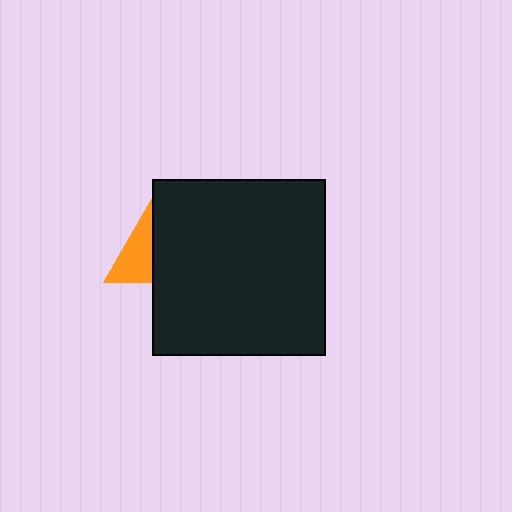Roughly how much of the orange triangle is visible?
About half of it is visible (roughly 50%).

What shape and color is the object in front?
The object in front is a black rectangle.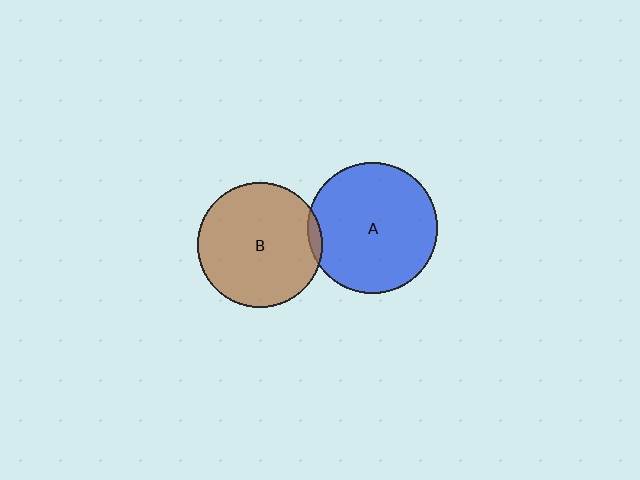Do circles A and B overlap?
Yes.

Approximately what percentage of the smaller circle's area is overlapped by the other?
Approximately 5%.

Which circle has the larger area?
Circle A (blue).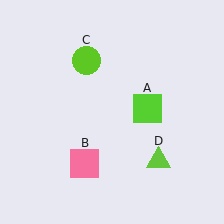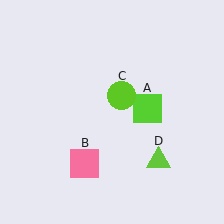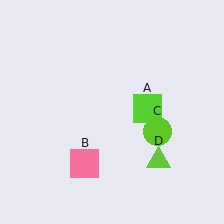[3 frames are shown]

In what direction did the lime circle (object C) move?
The lime circle (object C) moved down and to the right.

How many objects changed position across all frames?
1 object changed position: lime circle (object C).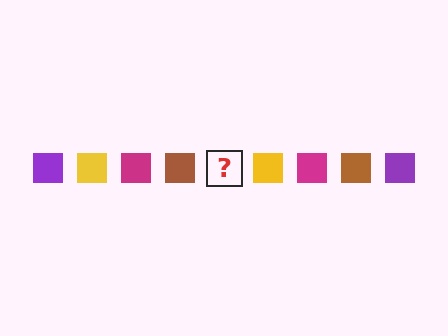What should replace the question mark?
The question mark should be replaced with a purple square.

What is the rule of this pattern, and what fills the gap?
The rule is that the pattern cycles through purple, yellow, magenta, brown squares. The gap should be filled with a purple square.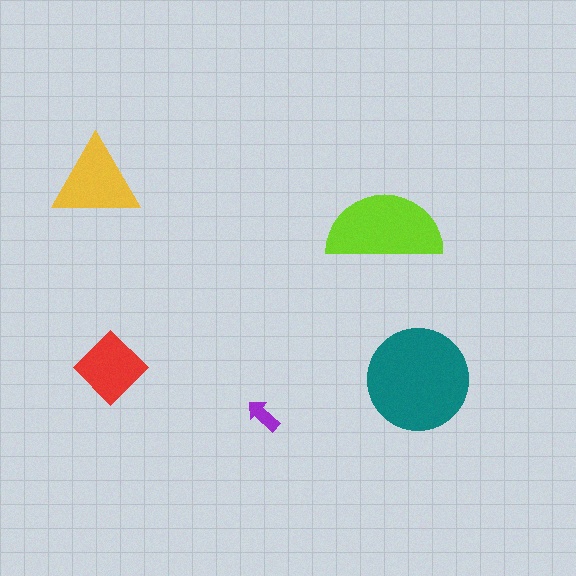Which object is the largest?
The teal circle.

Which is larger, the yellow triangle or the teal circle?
The teal circle.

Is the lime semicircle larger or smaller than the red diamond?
Larger.